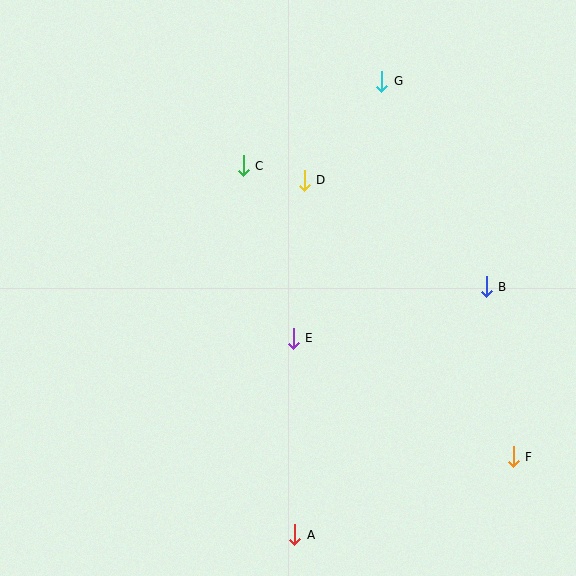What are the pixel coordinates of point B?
Point B is at (486, 287).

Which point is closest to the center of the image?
Point E at (293, 338) is closest to the center.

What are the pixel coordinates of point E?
Point E is at (293, 338).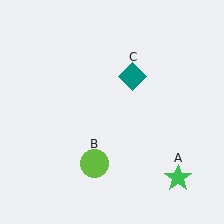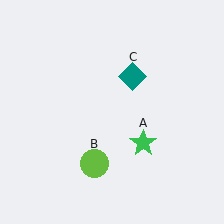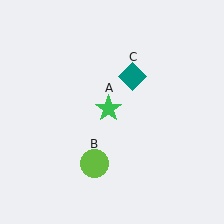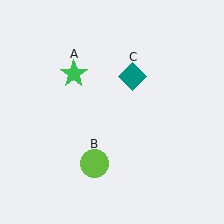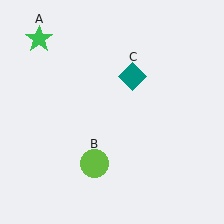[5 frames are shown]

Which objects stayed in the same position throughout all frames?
Lime circle (object B) and teal diamond (object C) remained stationary.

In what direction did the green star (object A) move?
The green star (object A) moved up and to the left.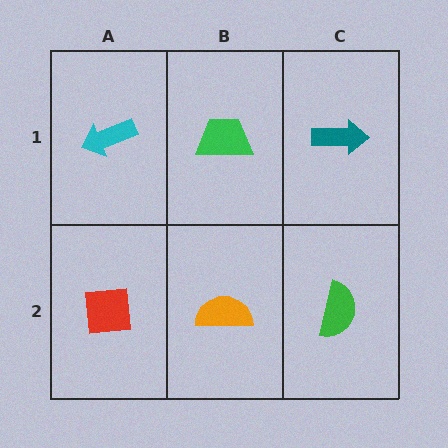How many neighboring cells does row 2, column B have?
3.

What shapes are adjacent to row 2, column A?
A cyan arrow (row 1, column A), an orange semicircle (row 2, column B).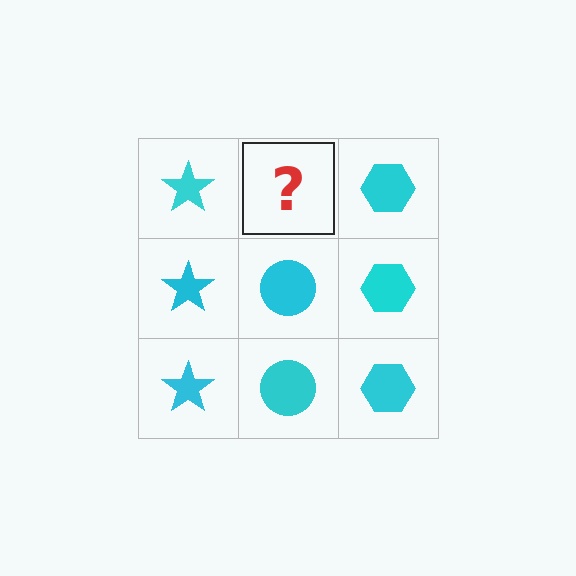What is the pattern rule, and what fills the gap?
The rule is that each column has a consistent shape. The gap should be filled with a cyan circle.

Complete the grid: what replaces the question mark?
The question mark should be replaced with a cyan circle.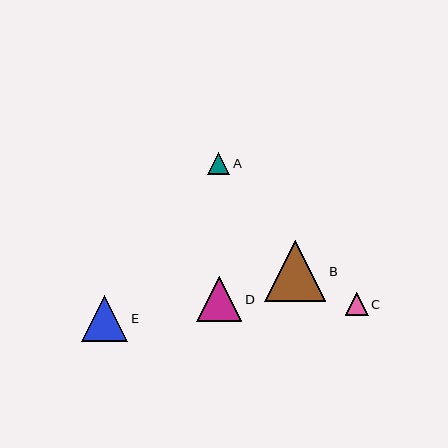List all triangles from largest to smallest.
From largest to smallest: B, E, D, C, A.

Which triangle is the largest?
Triangle B is the largest with a size of approximately 61 pixels.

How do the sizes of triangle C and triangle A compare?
Triangle C and triangle A are approximately the same size.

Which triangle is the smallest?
Triangle A is the smallest with a size of approximately 22 pixels.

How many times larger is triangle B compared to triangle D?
Triangle B is approximately 1.4 times the size of triangle D.